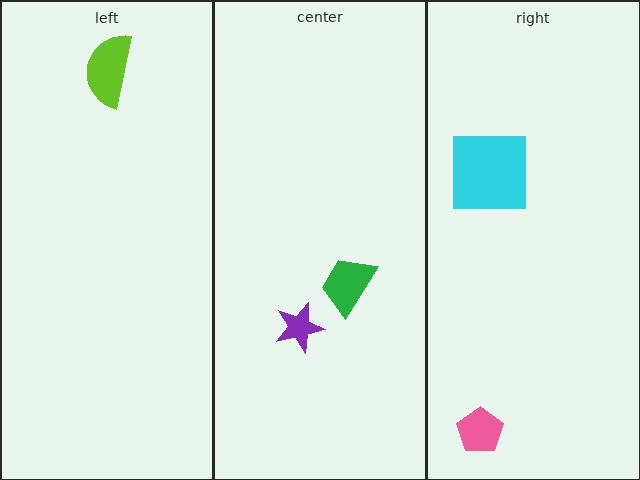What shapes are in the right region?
The pink pentagon, the cyan square.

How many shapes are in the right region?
2.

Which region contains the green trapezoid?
The center region.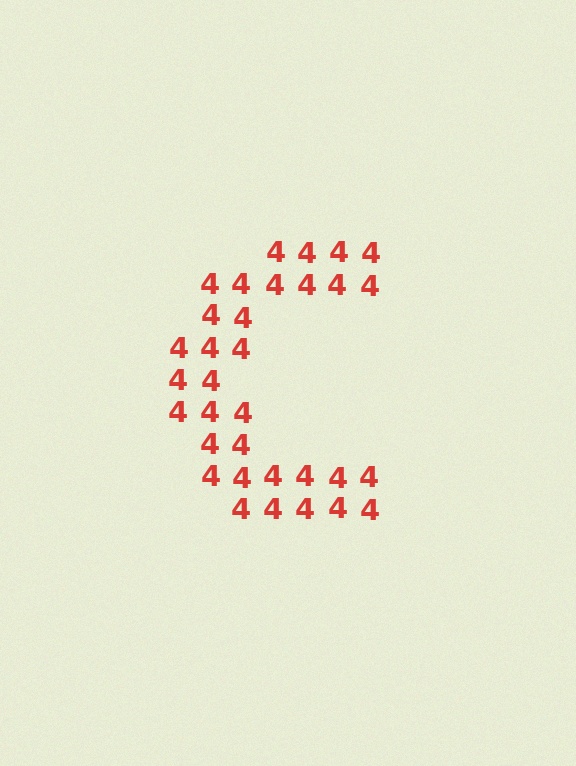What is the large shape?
The large shape is the letter C.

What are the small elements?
The small elements are digit 4's.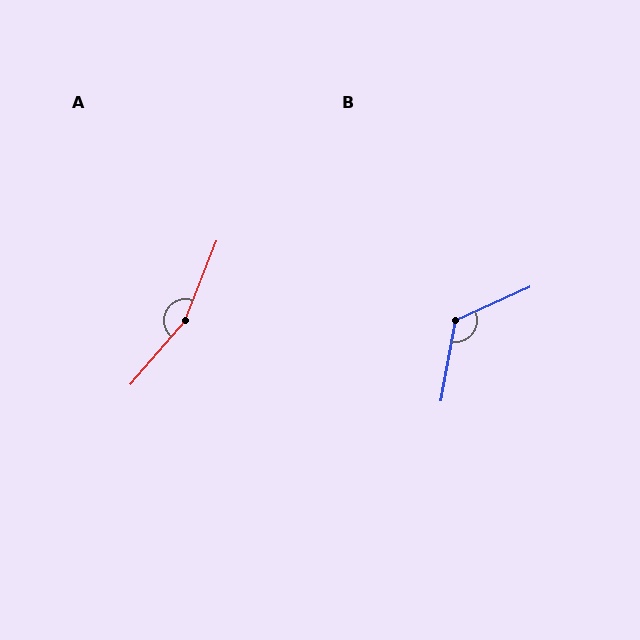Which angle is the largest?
A, at approximately 161 degrees.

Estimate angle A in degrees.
Approximately 161 degrees.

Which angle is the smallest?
B, at approximately 125 degrees.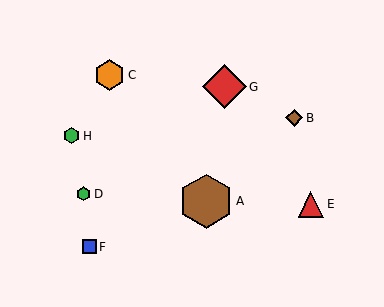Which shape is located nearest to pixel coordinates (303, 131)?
The brown diamond (labeled B) at (294, 118) is nearest to that location.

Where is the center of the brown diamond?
The center of the brown diamond is at (294, 118).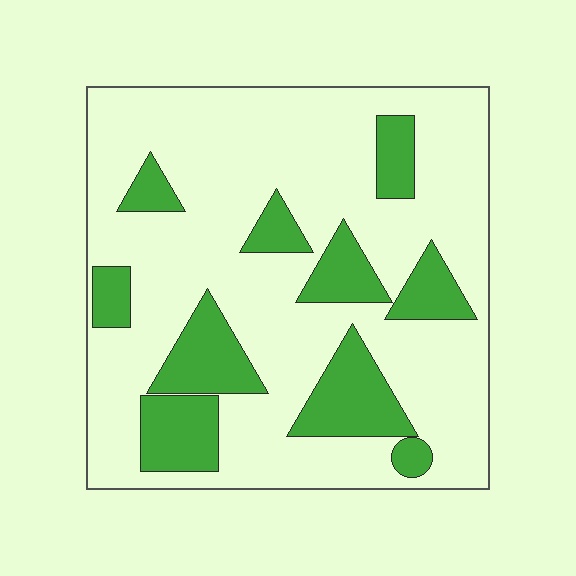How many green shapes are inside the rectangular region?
10.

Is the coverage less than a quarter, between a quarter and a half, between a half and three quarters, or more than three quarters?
Less than a quarter.